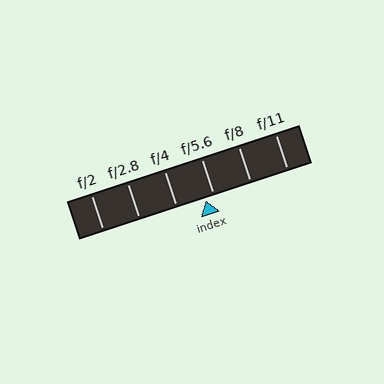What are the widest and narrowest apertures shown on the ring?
The widest aperture shown is f/2 and the narrowest is f/11.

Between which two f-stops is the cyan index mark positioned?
The index mark is between f/4 and f/5.6.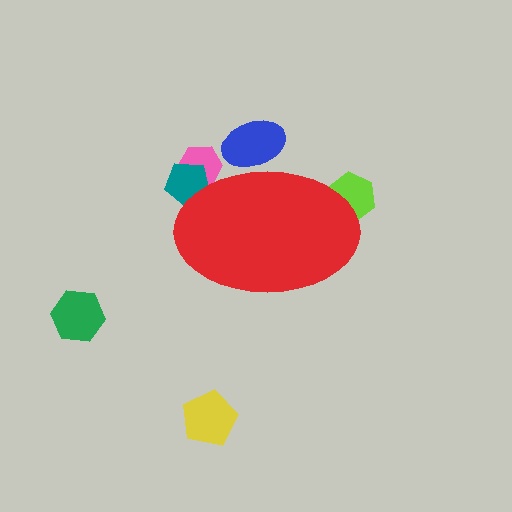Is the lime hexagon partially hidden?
Yes, the lime hexagon is partially hidden behind the red ellipse.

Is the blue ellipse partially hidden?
Yes, the blue ellipse is partially hidden behind the red ellipse.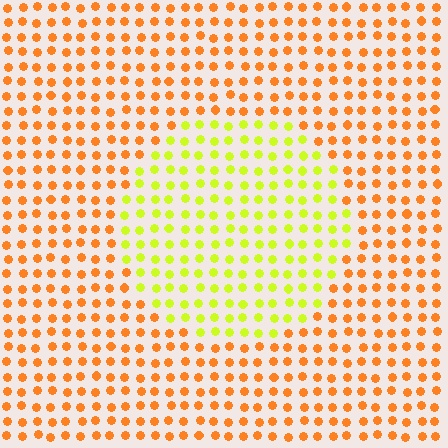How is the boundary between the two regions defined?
The boundary is defined purely by a slight shift in hue (about 47 degrees). Spacing, size, and orientation are identical on both sides.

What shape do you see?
I see a circle.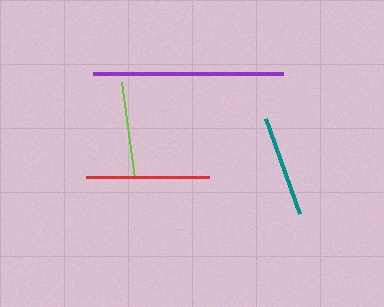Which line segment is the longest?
The purple line is the longest at approximately 190 pixels.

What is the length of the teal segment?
The teal segment is approximately 101 pixels long.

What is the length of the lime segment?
The lime segment is approximately 96 pixels long.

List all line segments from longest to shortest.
From longest to shortest: purple, red, teal, lime.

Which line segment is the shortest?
The lime line is the shortest at approximately 96 pixels.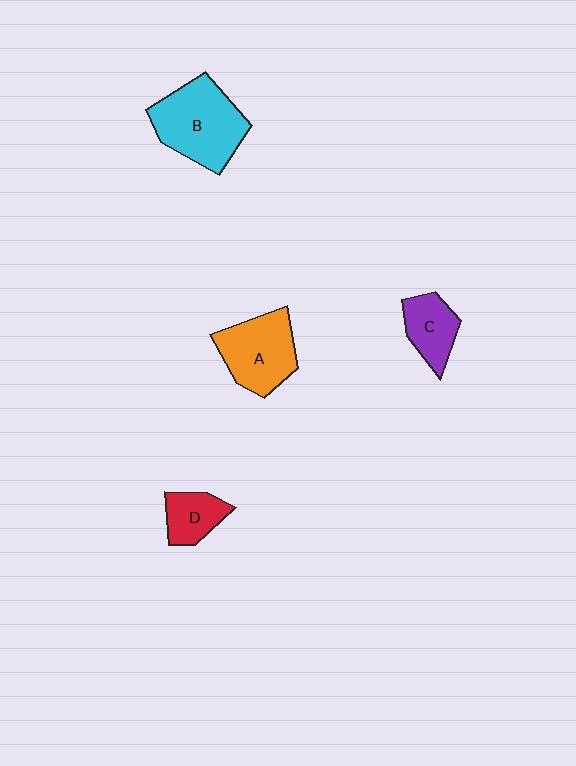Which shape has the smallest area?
Shape D (red).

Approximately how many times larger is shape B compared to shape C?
Approximately 2.0 times.